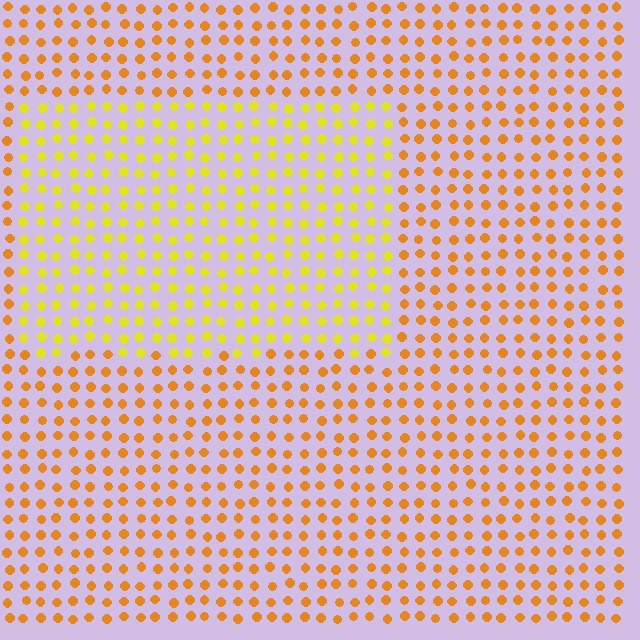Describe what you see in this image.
The image is filled with small orange elements in a uniform arrangement. A rectangle-shaped region is visible where the elements are tinted to a slightly different hue, forming a subtle color boundary.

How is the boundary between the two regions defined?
The boundary is defined purely by a slight shift in hue (about 30 degrees). Spacing, size, and orientation are identical on both sides.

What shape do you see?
I see a rectangle.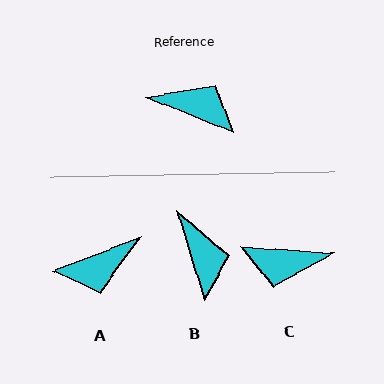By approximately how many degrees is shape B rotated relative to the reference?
Approximately 51 degrees clockwise.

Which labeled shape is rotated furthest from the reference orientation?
C, about 162 degrees away.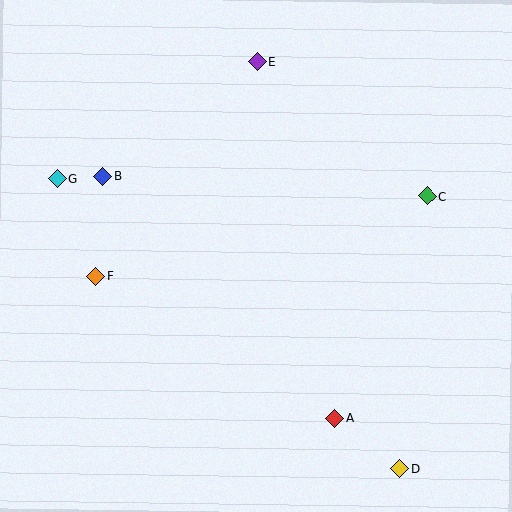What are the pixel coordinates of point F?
Point F is at (95, 276).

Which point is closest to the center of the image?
Point F at (95, 276) is closest to the center.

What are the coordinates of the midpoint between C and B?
The midpoint between C and B is at (265, 186).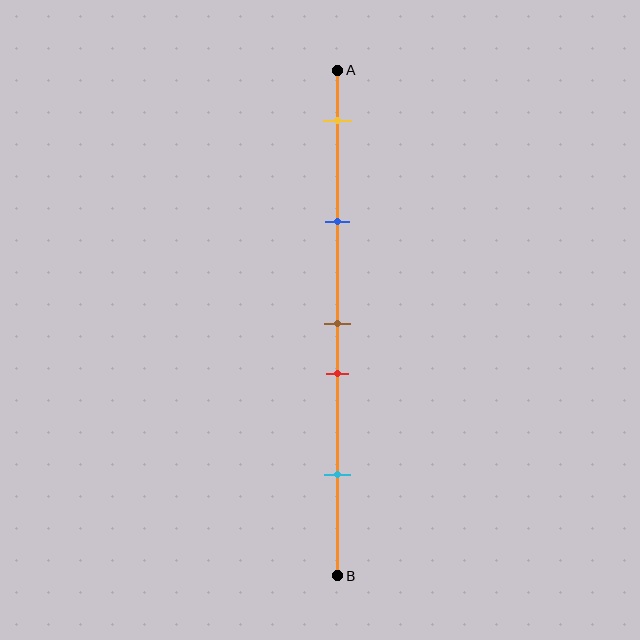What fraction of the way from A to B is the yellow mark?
The yellow mark is approximately 10% (0.1) of the way from A to B.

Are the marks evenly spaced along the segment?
No, the marks are not evenly spaced.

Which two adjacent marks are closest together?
The brown and red marks are the closest adjacent pair.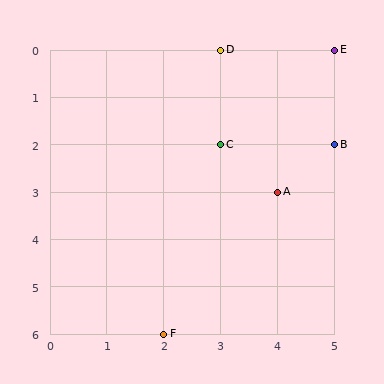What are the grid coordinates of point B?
Point B is at grid coordinates (5, 2).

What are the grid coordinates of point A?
Point A is at grid coordinates (4, 3).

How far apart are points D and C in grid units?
Points D and C are 2 rows apart.